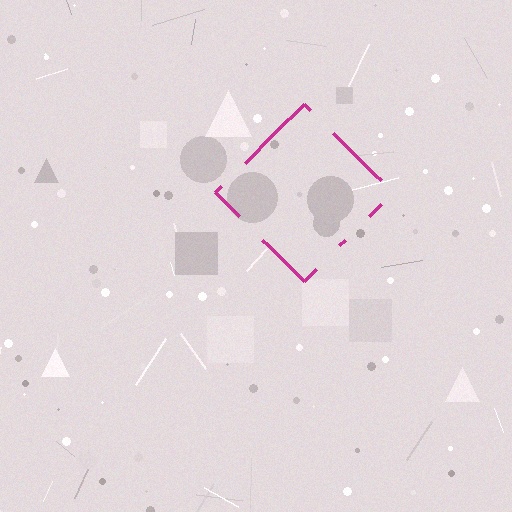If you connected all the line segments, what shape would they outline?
They would outline a diamond.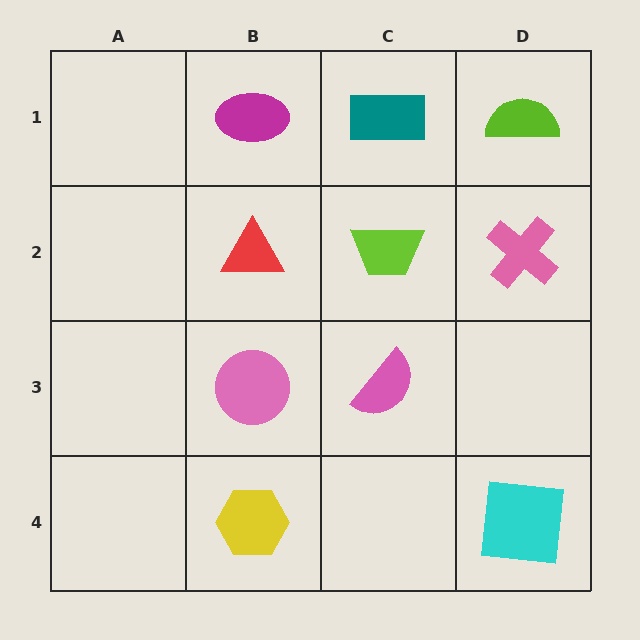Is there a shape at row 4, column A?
No, that cell is empty.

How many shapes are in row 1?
3 shapes.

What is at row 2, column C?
A lime trapezoid.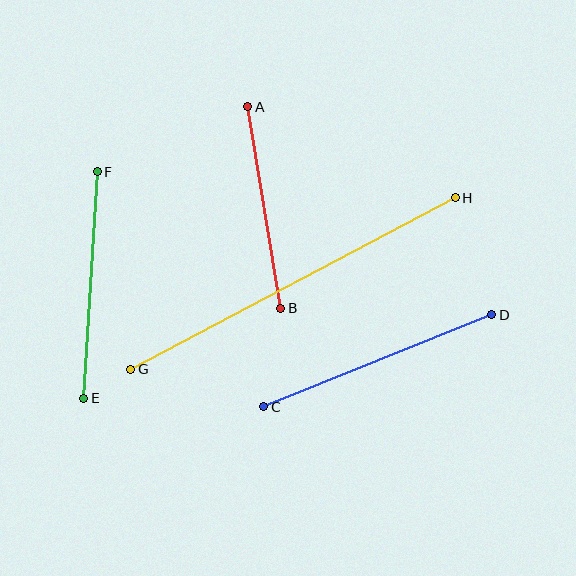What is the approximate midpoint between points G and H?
The midpoint is at approximately (293, 283) pixels.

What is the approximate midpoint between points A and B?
The midpoint is at approximately (264, 207) pixels.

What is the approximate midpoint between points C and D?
The midpoint is at approximately (378, 361) pixels.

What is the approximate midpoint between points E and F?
The midpoint is at approximately (90, 285) pixels.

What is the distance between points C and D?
The distance is approximately 246 pixels.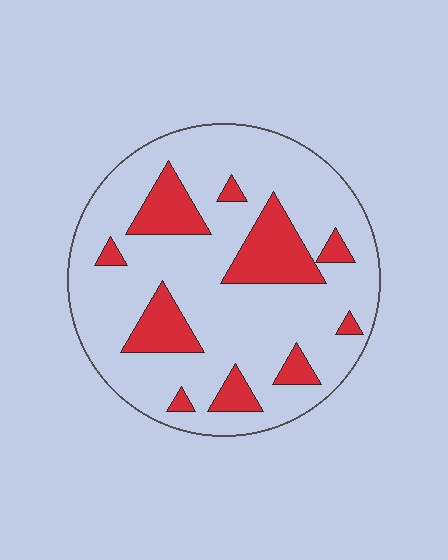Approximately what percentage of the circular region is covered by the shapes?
Approximately 20%.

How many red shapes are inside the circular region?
10.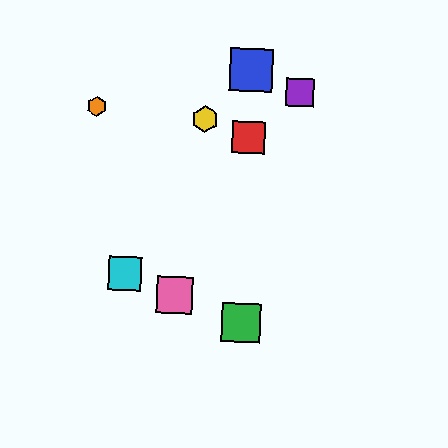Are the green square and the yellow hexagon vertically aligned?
No, the green square is at x≈241 and the yellow hexagon is at x≈205.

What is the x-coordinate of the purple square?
The purple square is at x≈300.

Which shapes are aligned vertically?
The red square, the blue square, the green square are aligned vertically.